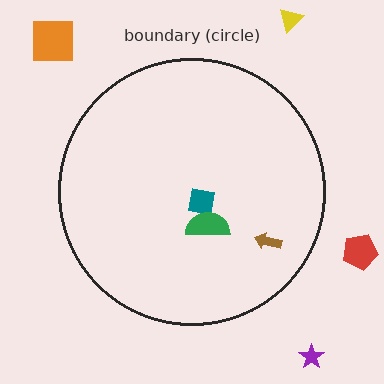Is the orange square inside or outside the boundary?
Outside.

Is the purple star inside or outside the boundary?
Outside.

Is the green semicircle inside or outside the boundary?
Inside.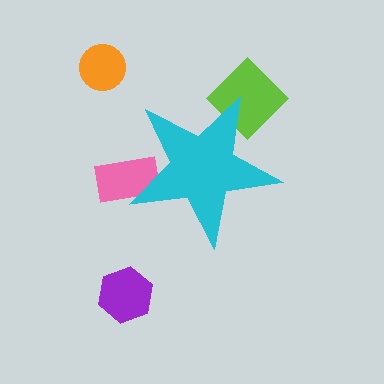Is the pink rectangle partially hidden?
Yes, the pink rectangle is partially hidden behind the cyan star.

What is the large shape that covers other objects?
A cyan star.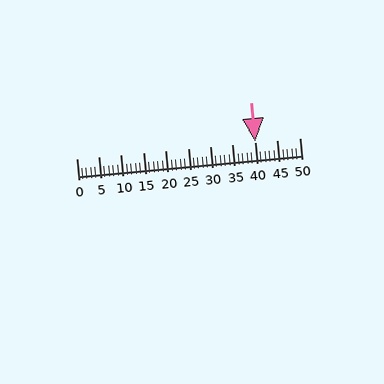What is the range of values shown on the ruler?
The ruler shows values from 0 to 50.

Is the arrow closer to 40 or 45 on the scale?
The arrow is closer to 40.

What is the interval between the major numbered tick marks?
The major tick marks are spaced 5 units apart.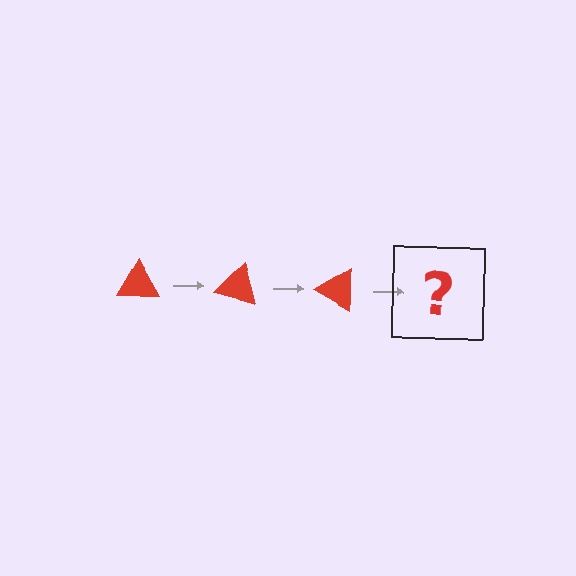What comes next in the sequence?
The next element should be a red triangle rotated 45 degrees.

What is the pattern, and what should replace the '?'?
The pattern is that the triangle rotates 15 degrees each step. The '?' should be a red triangle rotated 45 degrees.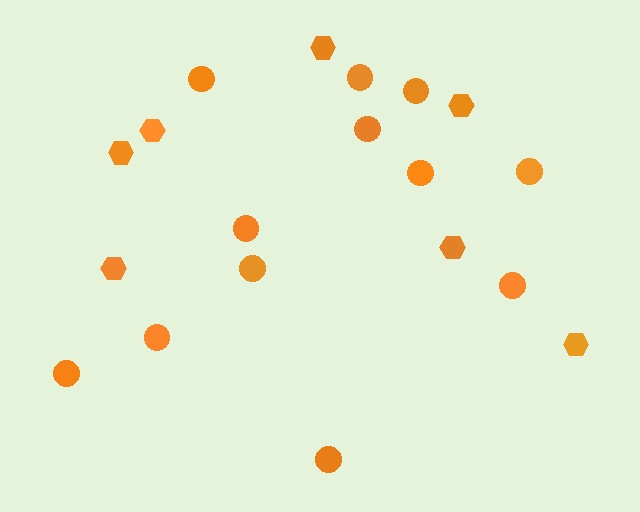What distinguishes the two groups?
There are 2 groups: one group of circles (12) and one group of hexagons (7).